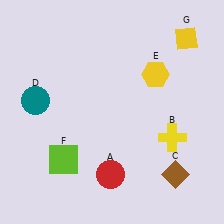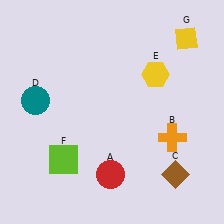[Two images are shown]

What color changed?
The cross (B) changed from yellow in Image 1 to orange in Image 2.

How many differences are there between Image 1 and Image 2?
There is 1 difference between the two images.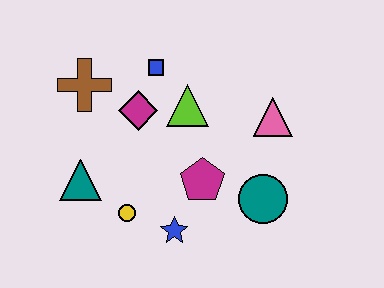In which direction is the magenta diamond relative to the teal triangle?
The magenta diamond is above the teal triangle.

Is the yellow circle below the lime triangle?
Yes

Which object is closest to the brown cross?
The magenta diamond is closest to the brown cross.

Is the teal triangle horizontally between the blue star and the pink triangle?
No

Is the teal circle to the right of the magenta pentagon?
Yes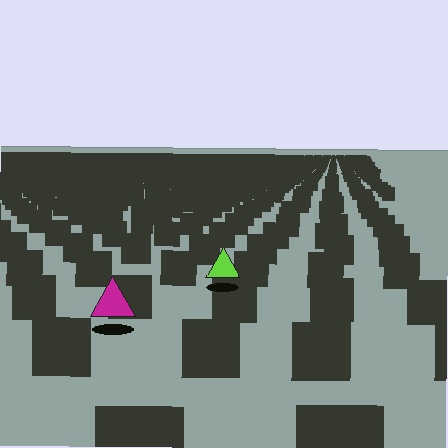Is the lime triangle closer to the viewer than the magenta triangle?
No. The magenta triangle is closer — you can tell from the texture gradient: the ground texture is coarser near it.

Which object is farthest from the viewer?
The lime triangle is farthest from the viewer. It appears smaller and the ground texture around it is denser.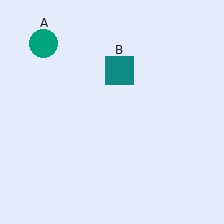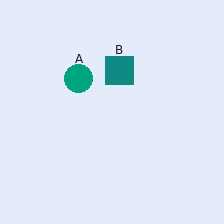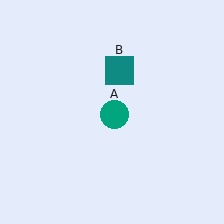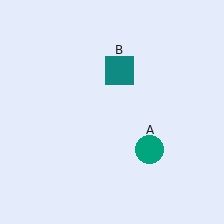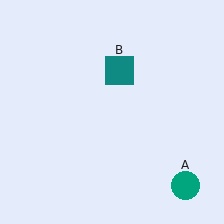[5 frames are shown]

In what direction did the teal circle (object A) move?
The teal circle (object A) moved down and to the right.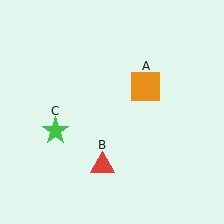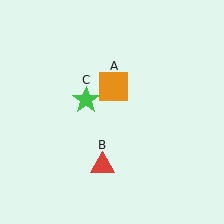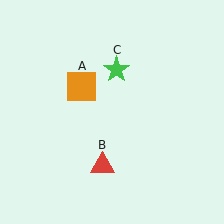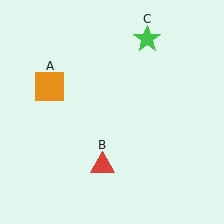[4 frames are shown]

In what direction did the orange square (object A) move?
The orange square (object A) moved left.